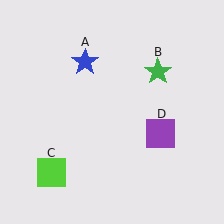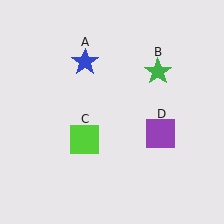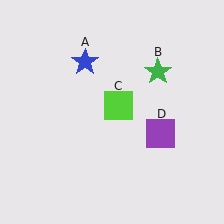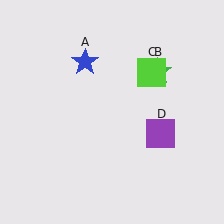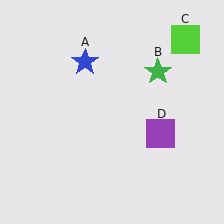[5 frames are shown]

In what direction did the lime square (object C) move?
The lime square (object C) moved up and to the right.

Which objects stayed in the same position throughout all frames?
Blue star (object A) and green star (object B) and purple square (object D) remained stationary.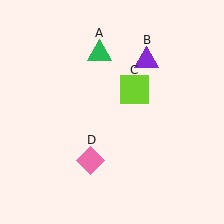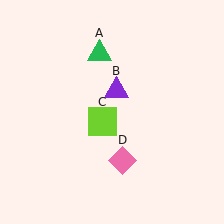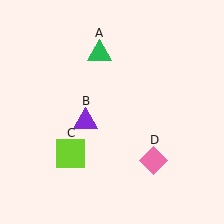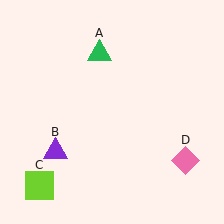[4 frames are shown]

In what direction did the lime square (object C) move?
The lime square (object C) moved down and to the left.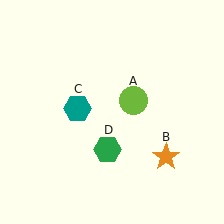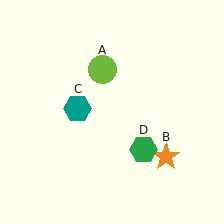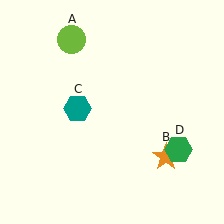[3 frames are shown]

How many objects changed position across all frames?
2 objects changed position: lime circle (object A), green hexagon (object D).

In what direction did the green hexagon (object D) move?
The green hexagon (object D) moved right.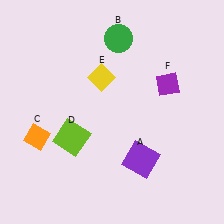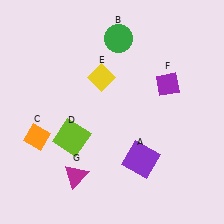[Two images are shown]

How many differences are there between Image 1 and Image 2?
There is 1 difference between the two images.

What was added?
A magenta triangle (G) was added in Image 2.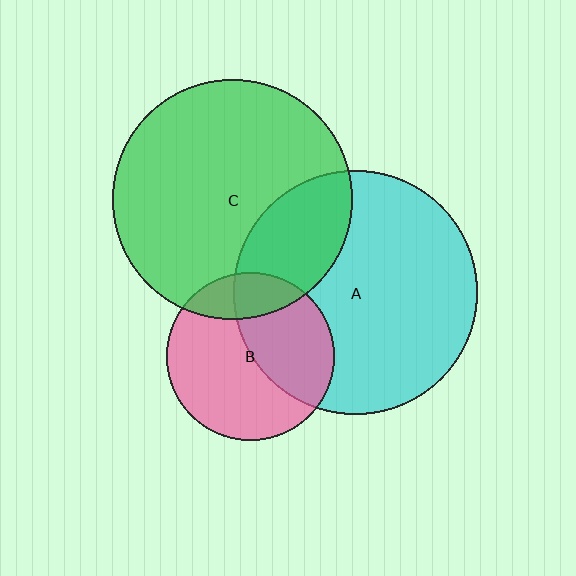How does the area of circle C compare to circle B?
Approximately 2.1 times.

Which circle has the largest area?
Circle A (cyan).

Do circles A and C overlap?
Yes.